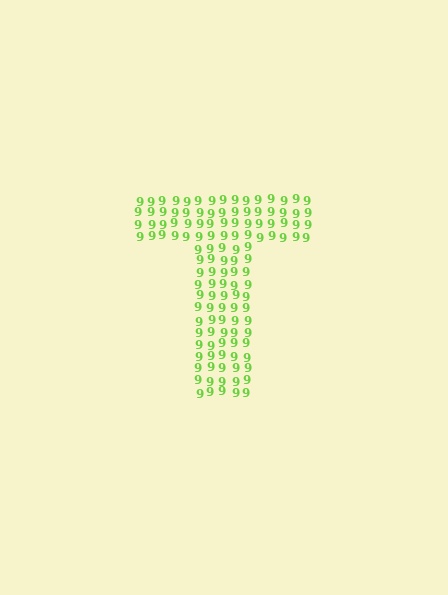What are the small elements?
The small elements are digit 9's.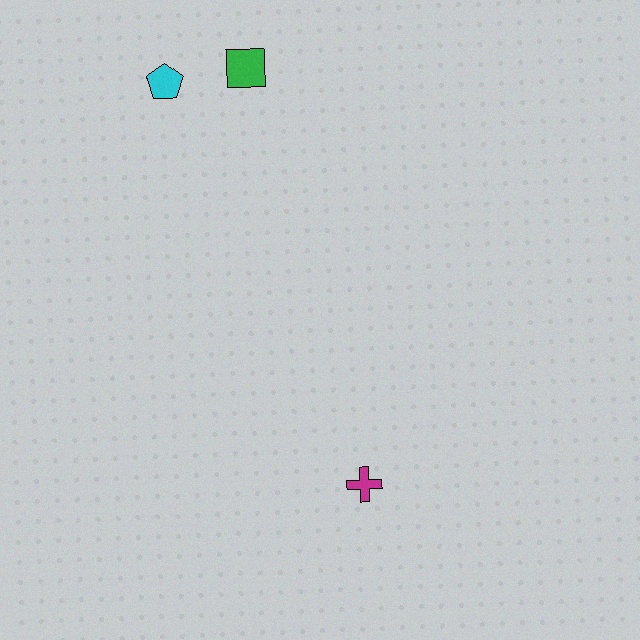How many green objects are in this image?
There is 1 green object.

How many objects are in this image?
There are 3 objects.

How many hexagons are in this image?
There are no hexagons.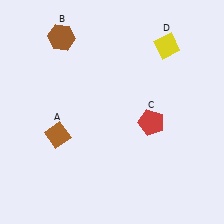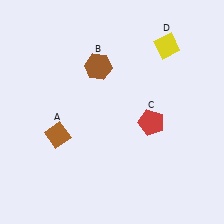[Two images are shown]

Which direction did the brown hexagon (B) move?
The brown hexagon (B) moved right.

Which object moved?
The brown hexagon (B) moved right.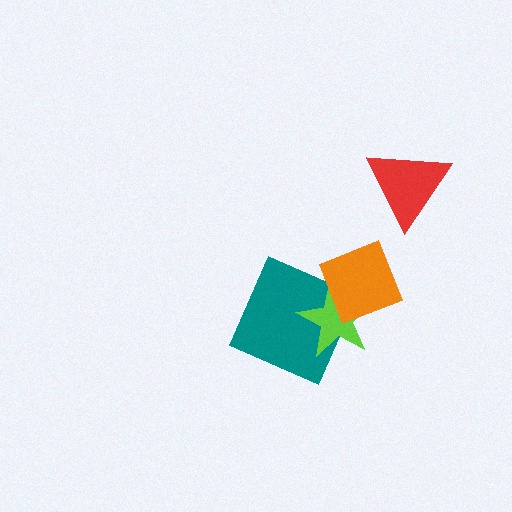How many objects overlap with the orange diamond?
2 objects overlap with the orange diamond.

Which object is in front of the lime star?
The orange diamond is in front of the lime star.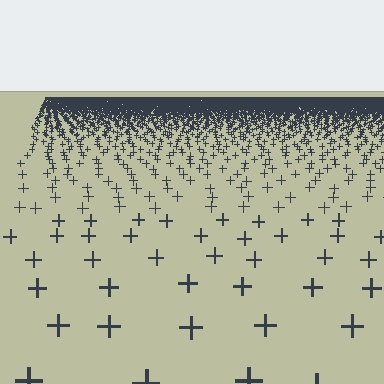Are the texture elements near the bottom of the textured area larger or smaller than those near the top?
Larger. Near the bottom, elements are closer to the viewer and appear at a bigger on-screen size.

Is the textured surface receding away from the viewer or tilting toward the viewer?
The surface is receding away from the viewer. Texture elements get smaller and denser toward the top.